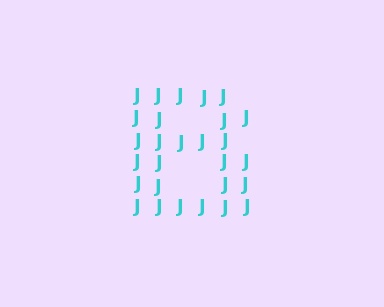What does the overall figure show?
The overall figure shows the letter B.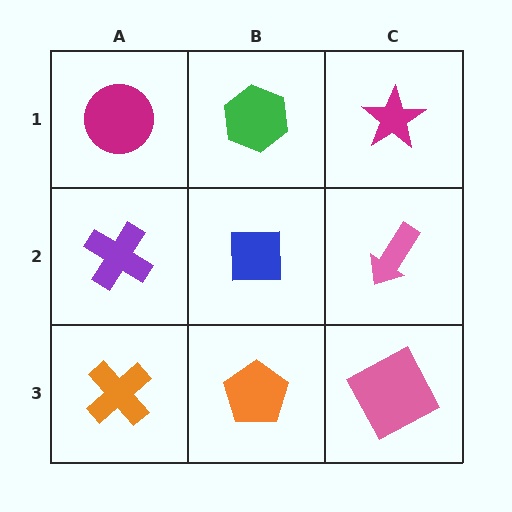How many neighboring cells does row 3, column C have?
2.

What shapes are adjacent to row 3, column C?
A pink arrow (row 2, column C), an orange pentagon (row 3, column B).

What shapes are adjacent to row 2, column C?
A magenta star (row 1, column C), a pink square (row 3, column C), a blue square (row 2, column B).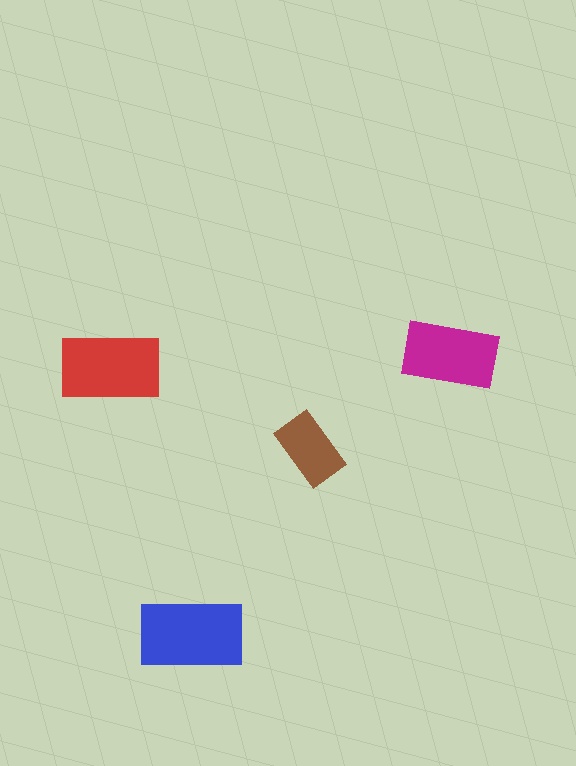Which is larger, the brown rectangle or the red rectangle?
The red one.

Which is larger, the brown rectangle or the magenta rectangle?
The magenta one.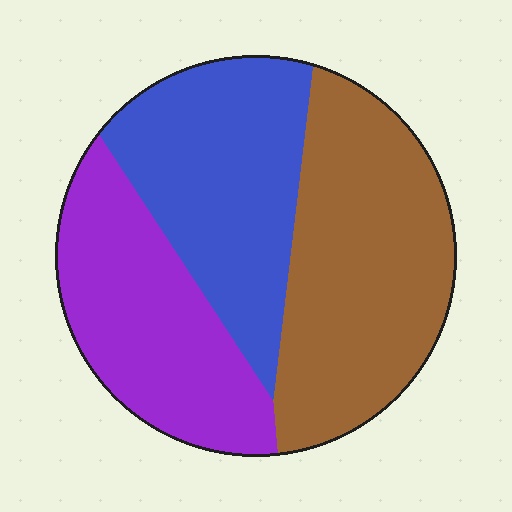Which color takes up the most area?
Brown, at roughly 40%.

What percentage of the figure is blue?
Blue takes up about one third (1/3) of the figure.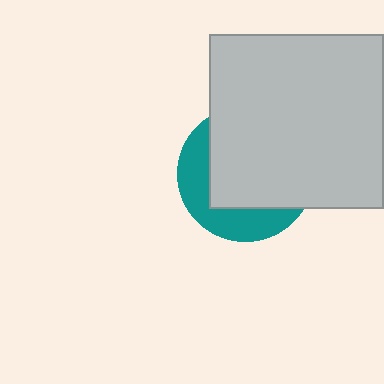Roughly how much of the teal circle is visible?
A small part of it is visible (roughly 34%).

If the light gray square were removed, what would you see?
You would see the complete teal circle.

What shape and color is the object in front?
The object in front is a light gray square.